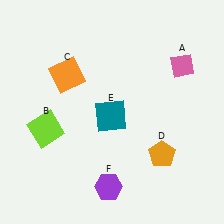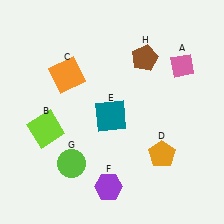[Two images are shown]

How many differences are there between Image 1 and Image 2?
There are 2 differences between the two images.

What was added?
A lime circle (G), a brown pentagon (H) were added in Image 2.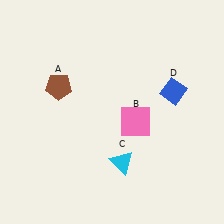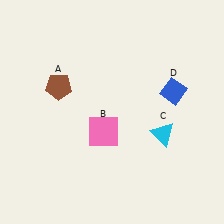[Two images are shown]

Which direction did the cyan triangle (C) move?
The cyan triangle (C) moved right.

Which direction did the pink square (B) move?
The pink square (B) moved left.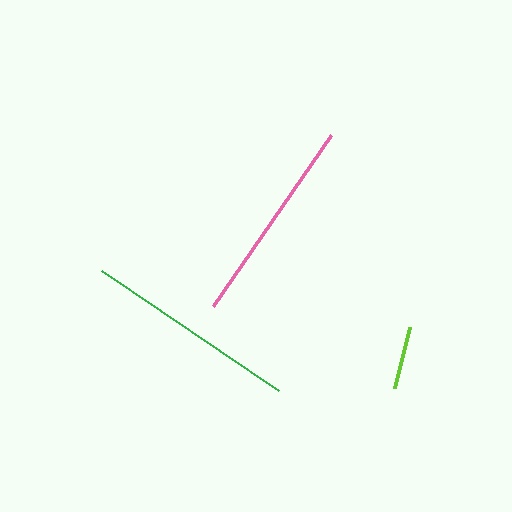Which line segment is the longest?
The green line is the longest at approximately 214 pixels.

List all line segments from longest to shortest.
From longest to shortest: green, pink, lime.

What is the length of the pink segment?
The pink segment is approximately 208 pixels long.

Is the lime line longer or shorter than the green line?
The green line is longer than the lime line.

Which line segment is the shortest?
The lime line is the shortest at approximately 63 pixels.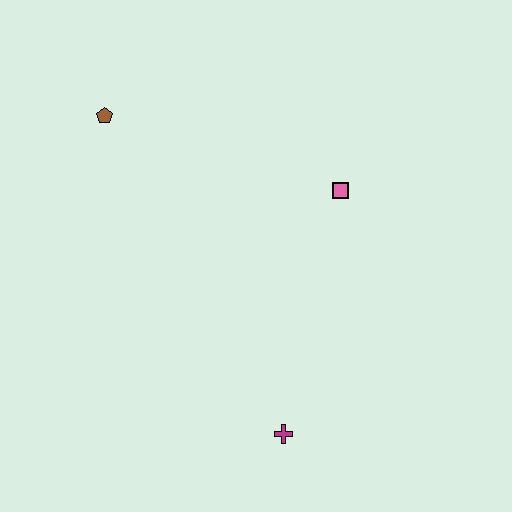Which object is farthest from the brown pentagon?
The magenta cross is farthest from the brown pentagon.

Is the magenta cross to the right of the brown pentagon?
Yes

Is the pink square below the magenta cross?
No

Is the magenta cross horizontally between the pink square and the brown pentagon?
Yes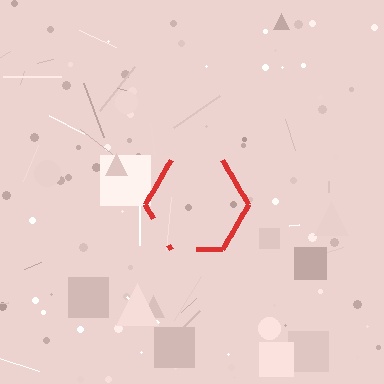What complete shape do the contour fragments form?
The contour fragments form a hexagon.